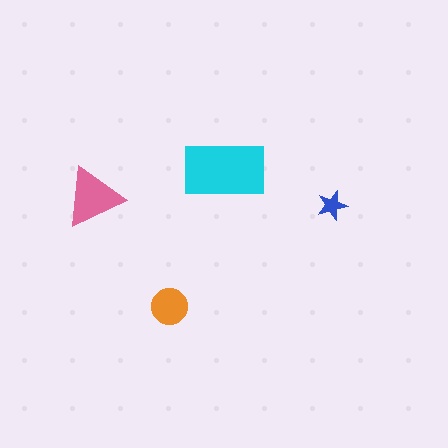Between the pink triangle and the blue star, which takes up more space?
The pink triangle.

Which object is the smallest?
The blue star.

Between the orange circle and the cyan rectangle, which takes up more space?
The cyan rectangle.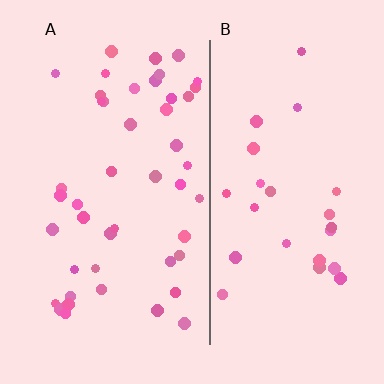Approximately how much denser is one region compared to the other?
Approximately 1.8× — region A over region B.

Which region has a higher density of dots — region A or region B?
A (the left).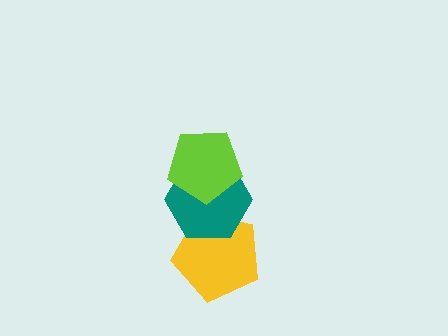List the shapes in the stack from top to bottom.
From top to bottom: the lime pentagon, the teal hexagon, the yellow pentagon.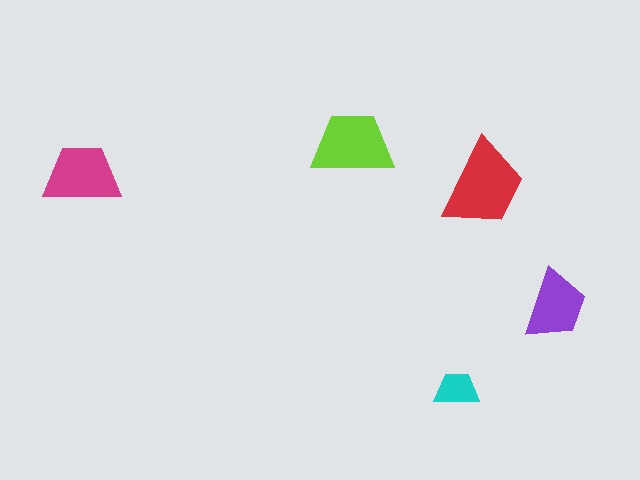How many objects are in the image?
There are 5 objects in the image.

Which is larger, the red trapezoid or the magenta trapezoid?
The red one.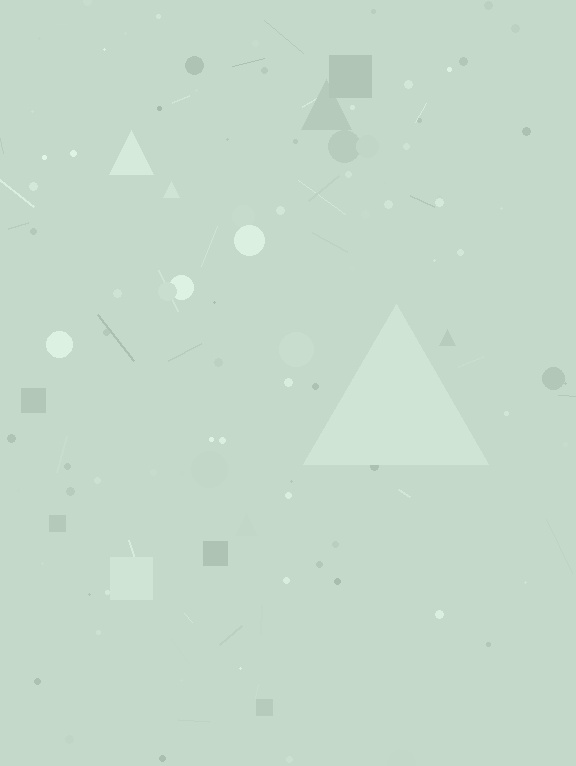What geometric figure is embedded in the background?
A triangle is embedded in the background.